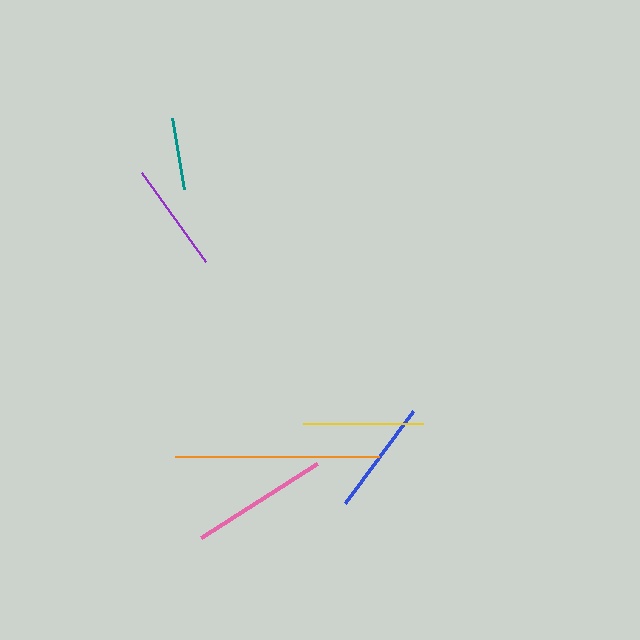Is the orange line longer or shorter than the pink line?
The orange line is longer than the pink line.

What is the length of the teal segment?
The teal segment is approximately 72 pixels long.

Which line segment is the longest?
The orange line is the longest at approximately 203 pixels.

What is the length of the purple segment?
The purple segment is approximately 110 pixels long.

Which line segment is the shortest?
The teal line is the shortest at approximately 72 pixels.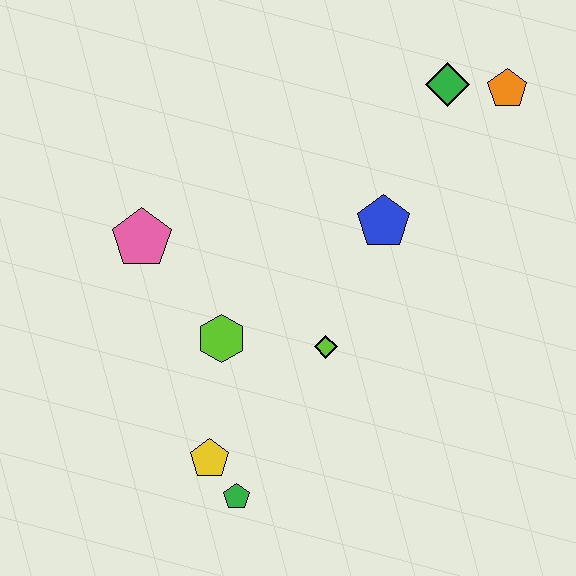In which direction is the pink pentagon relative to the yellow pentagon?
The pink pentagon is above the yellow pentagon.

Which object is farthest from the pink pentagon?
The orange pentagon is farthest from the pink pentagon.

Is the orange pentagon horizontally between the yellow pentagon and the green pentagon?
No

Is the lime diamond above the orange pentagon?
No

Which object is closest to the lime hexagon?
The lime diamond is closest to the lime hexagon.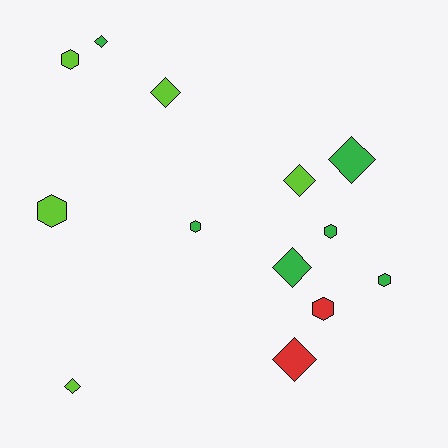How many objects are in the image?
There are 13 objects.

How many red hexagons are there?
There is 1 red hexagon.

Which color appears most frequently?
Green, with 6 objects.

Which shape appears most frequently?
Diamond, with 7 objects.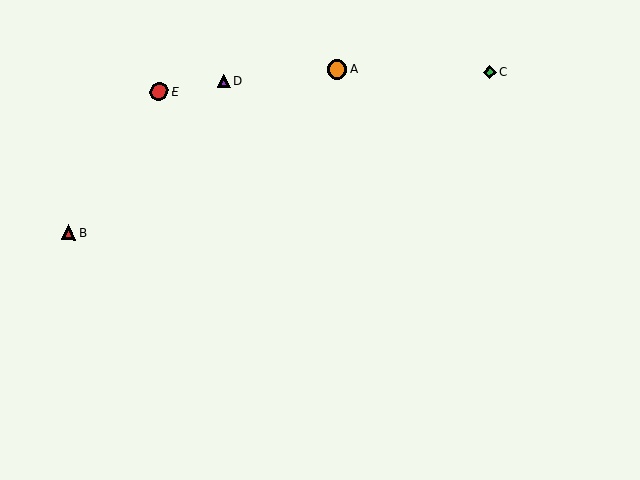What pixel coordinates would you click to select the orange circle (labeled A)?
Click at (337, 70) to select the orange circle A.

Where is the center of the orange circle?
The center of the orange circle is at (337, 70).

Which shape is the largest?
The orange circle (labeled A) is the largest.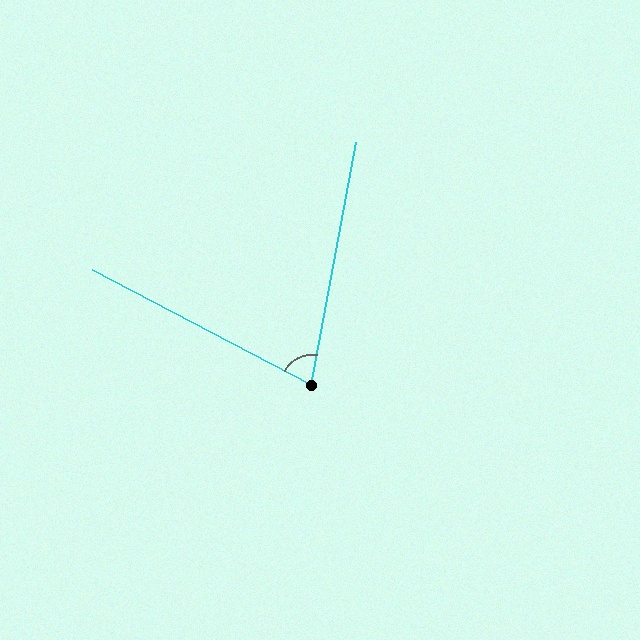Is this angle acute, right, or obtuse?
It is acute.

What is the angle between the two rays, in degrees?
Approximately 73 degrees.